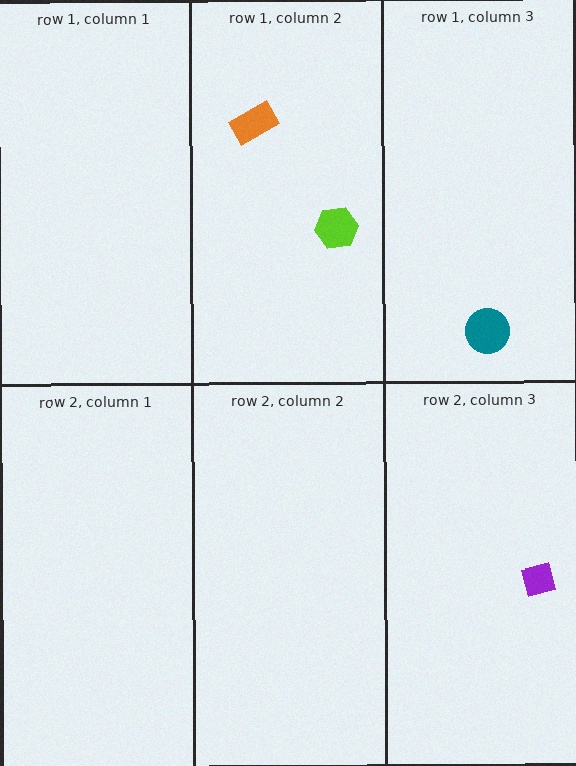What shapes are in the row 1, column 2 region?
The lime hexagon, the orange rectangle.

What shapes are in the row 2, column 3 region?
The purple square.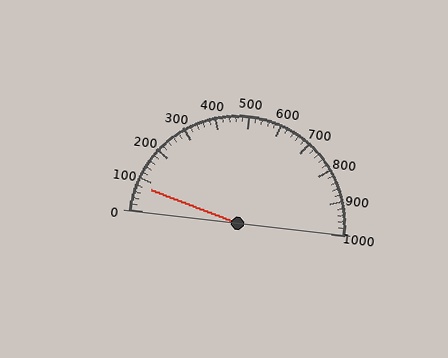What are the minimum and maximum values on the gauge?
The gauge ranges from 0 to 1000.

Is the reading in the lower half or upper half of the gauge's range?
The reading is in the lower half of the range (0 to 1000).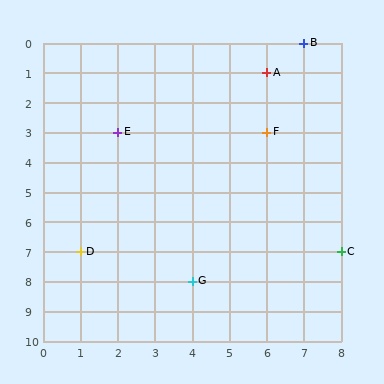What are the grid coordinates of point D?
Point D is at grid coordinates (1, 7).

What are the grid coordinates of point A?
Point A is at grid coordinates (6, 1).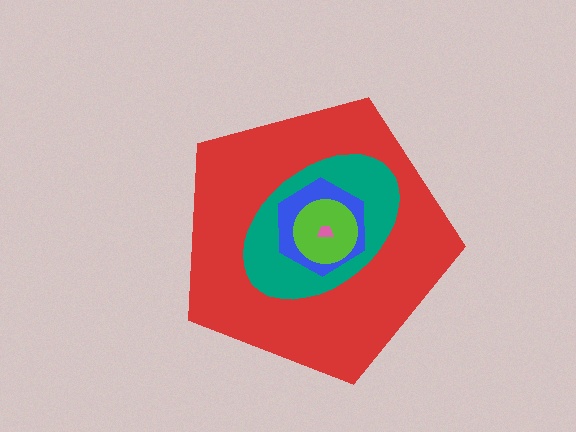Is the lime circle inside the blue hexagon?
Yes.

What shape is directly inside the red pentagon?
The teal ellipse.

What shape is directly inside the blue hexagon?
The lime circle.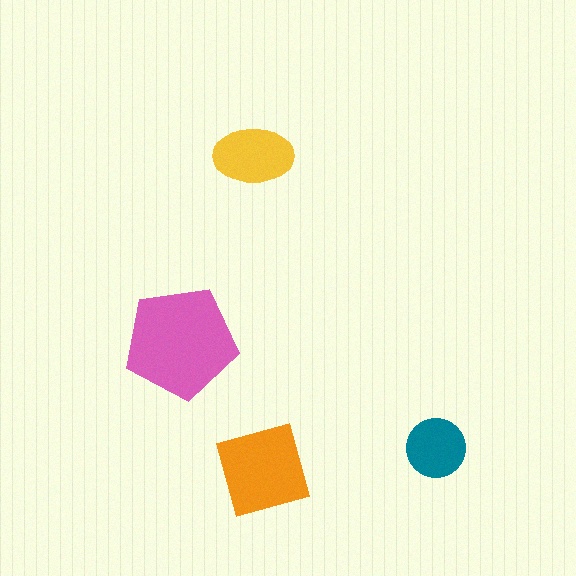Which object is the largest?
The pink pentagon.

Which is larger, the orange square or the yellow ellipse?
The orange square.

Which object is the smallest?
The teal circle.